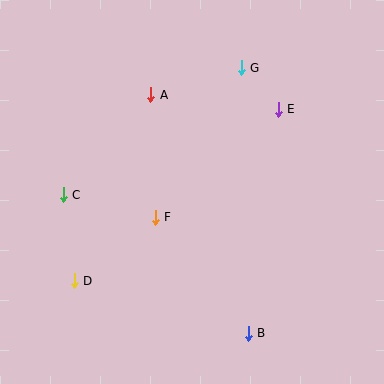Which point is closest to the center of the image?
Point F at (155, 217) is closest to the center.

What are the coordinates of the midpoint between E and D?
The midpoint between E and D is at (176, 195).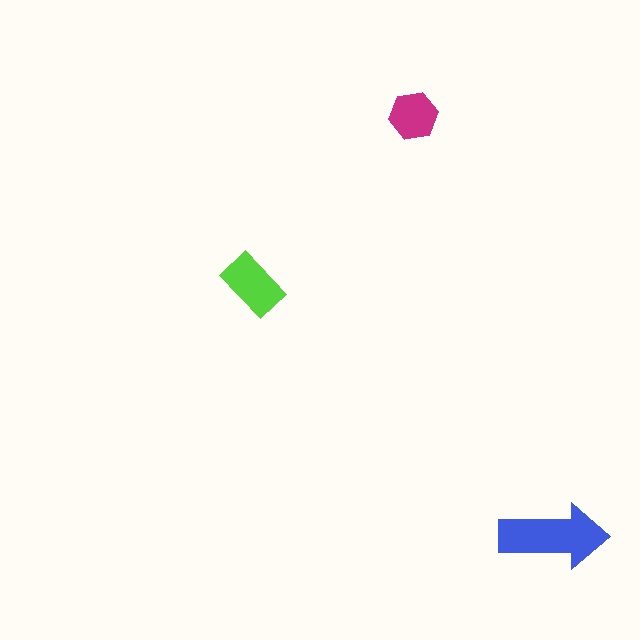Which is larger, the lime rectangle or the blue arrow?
The blue arrow.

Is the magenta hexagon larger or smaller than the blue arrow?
Smaller.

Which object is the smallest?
The magenta hexagon.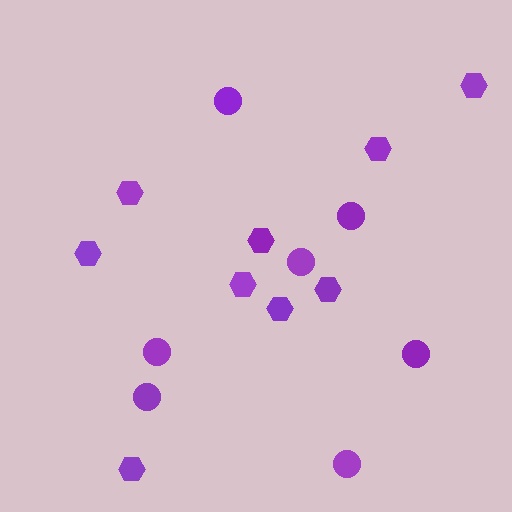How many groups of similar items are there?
There are 2 groups: one group of hexagons (9) and one group of circles (7).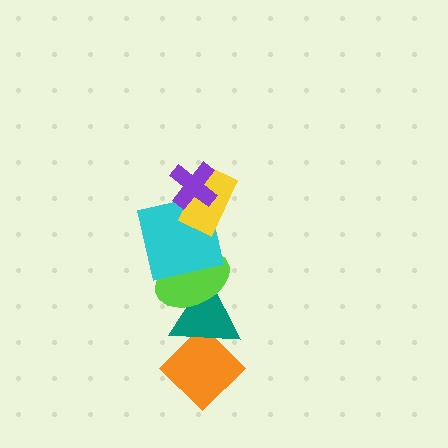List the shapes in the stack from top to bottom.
From top to bottom: the purple cross, the yellow rectangle, the cyan square, the lime ellipse, the teal triangle, the orange diamond.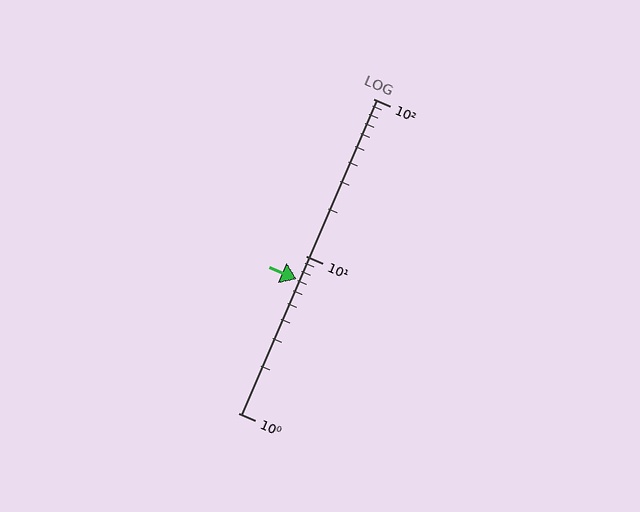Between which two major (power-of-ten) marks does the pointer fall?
The pointer is between 1 and 10.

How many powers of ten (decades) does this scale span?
The scale spans 2 decades, from 1 to 100.